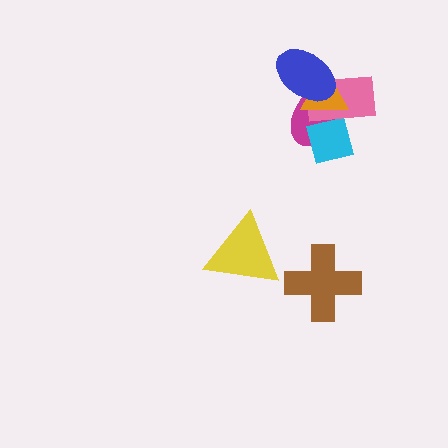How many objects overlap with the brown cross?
0 objects overlap with the brown cross.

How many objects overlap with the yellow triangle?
0 objects overlap with the yellow triangle.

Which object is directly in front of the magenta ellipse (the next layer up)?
The cyan square is directly in front of the magenta ellipse.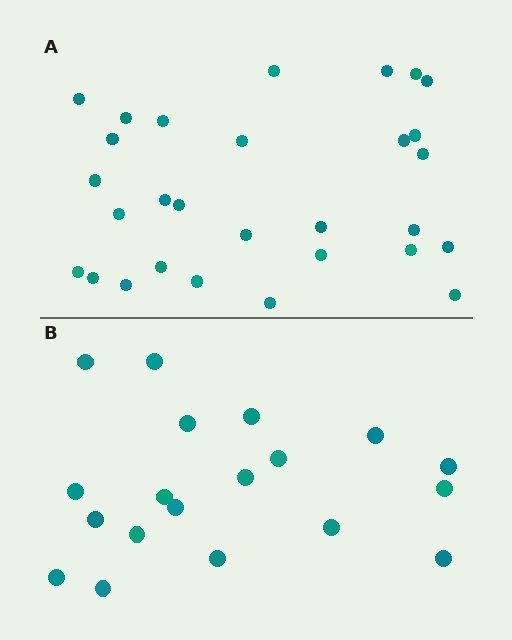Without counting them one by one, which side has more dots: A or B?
Region A (the top region) has more dots.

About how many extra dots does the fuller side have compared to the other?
Region A has roughly 10 or so more dots than region B.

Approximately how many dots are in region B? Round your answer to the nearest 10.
About 20 dots. (The exact count is 19, which rounds to 20.)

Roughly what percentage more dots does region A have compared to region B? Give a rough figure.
About 55% more.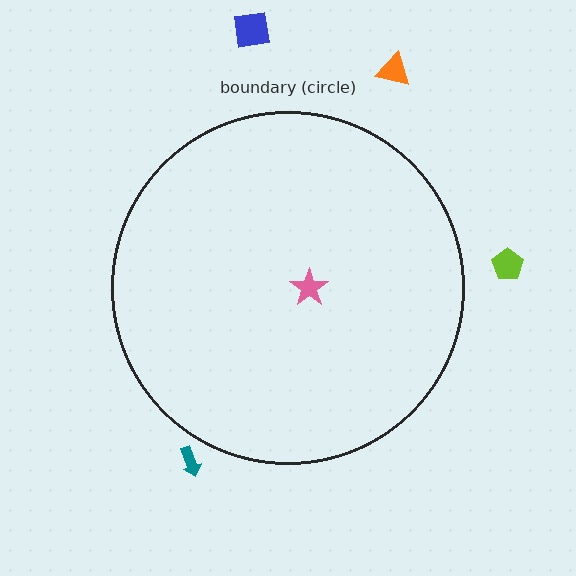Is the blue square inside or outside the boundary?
Outside.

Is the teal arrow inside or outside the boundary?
Outside.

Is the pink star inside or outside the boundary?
Inside.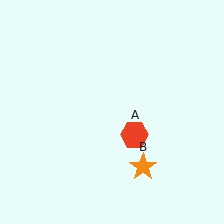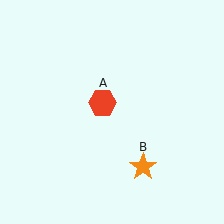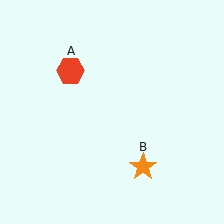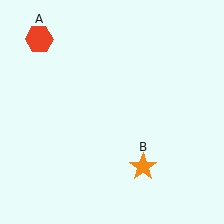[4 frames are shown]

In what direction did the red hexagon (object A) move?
The red hexagon (object A) moved up and to the left.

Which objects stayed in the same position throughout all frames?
Orange star (object B) remained stationary.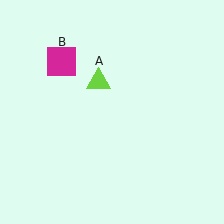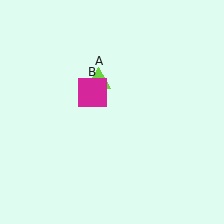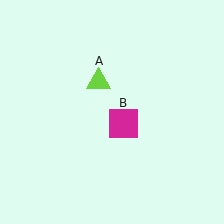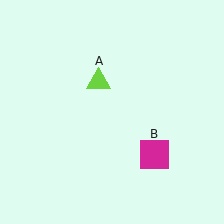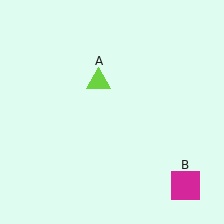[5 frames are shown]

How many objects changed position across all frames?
1 object changed position: magenta square (object B).